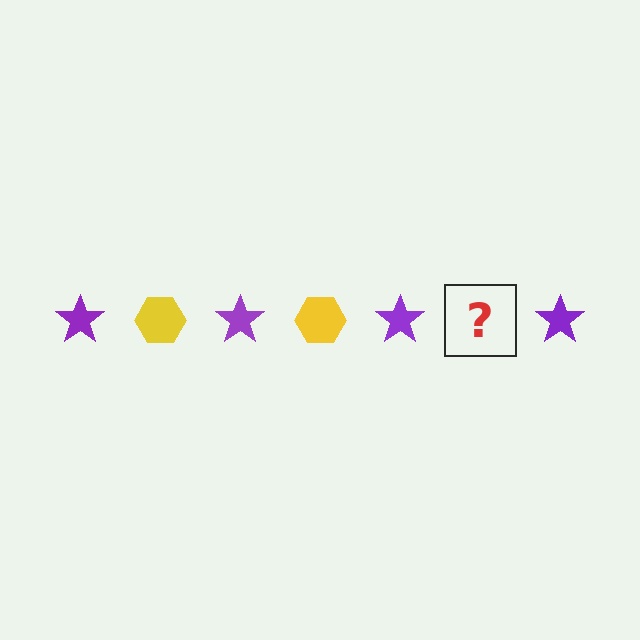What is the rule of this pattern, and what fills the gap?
The rule is that the pattern alternates between purple star and yellow hexagon. The gap should be filled with a yellow hexagon.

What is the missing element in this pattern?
The missing element is a yellow hexagon.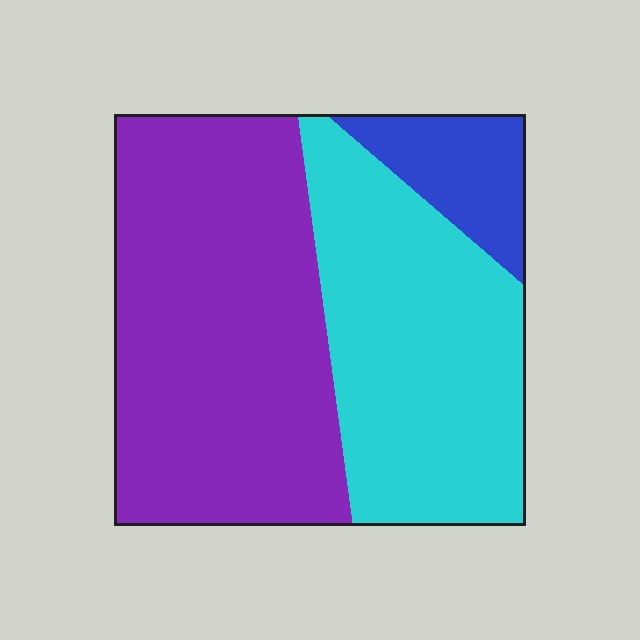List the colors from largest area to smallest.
From largest to smallest: purple, cyan, blue.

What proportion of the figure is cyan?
Cyan covers around 40% of the figure.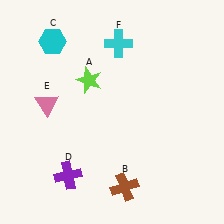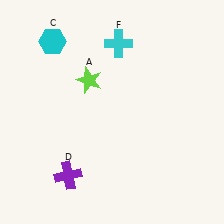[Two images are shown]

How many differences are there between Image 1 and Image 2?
There are 2 differences between the two images.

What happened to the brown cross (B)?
The brown cross (B) was removed in Image 2. It was in the bottom-right area of Image 1.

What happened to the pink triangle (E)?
The pink triangle (E) was removed in Image 2. It was in the top-left area of Image 1.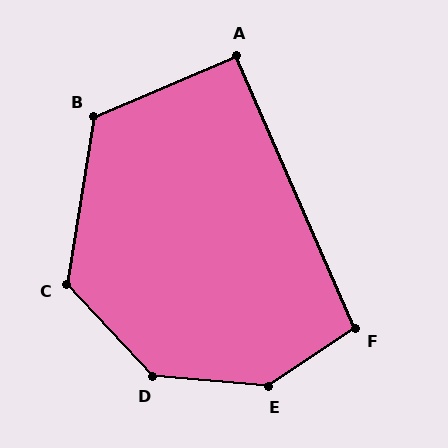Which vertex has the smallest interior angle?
A, at approximately 90 degrees.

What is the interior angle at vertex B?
Approximately 122 degrees (obtuse).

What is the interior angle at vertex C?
Approximately 128 degrees (obtuse).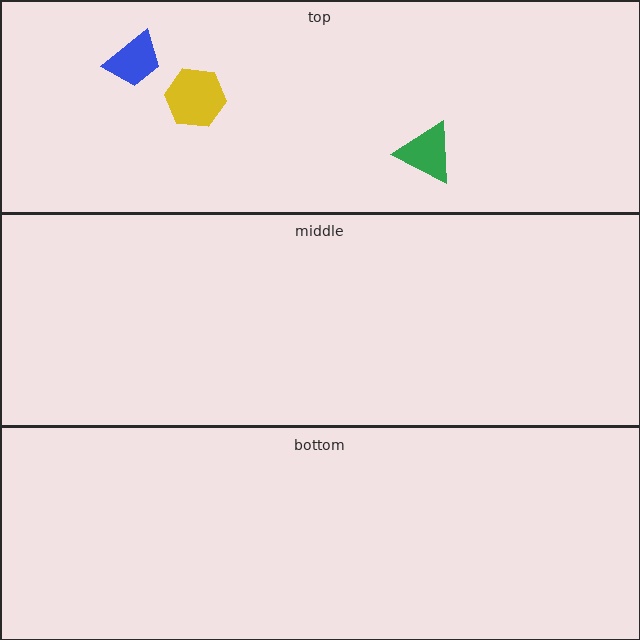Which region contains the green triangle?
The top region.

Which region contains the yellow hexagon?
The top region.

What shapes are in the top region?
The blue trapezoid, the green triangle, the yellow hexagon.